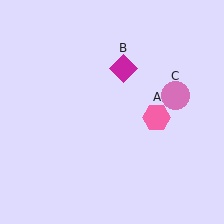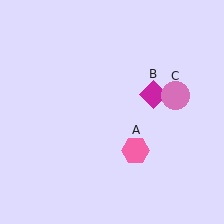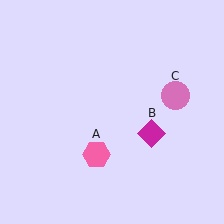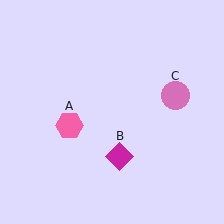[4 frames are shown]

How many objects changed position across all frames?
2 objects changed position: pink hexagon (object A), magenta diamond (object B).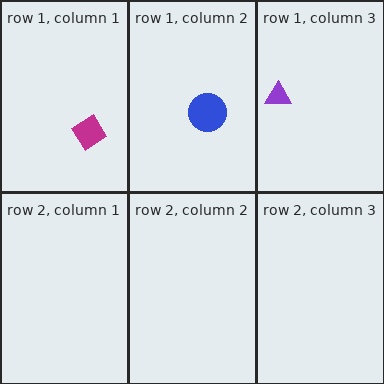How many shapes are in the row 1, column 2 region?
1.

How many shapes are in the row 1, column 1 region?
1.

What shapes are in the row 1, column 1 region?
The magenta diamond.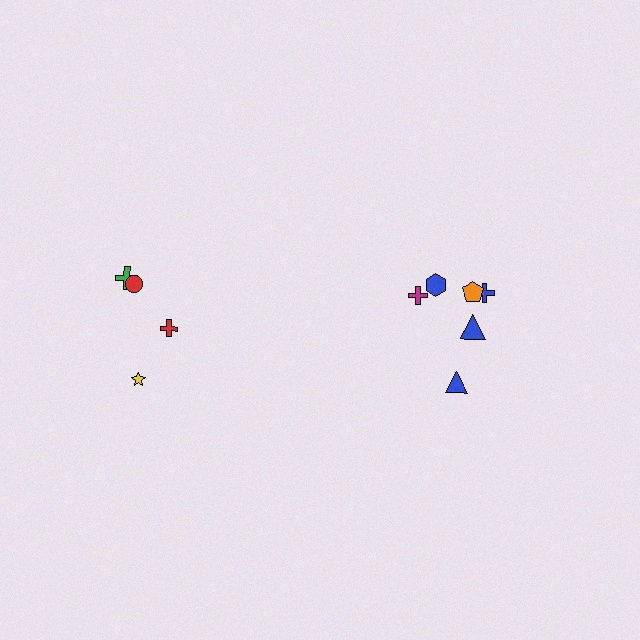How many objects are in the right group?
There are 6 objects.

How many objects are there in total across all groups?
There are 10 objects.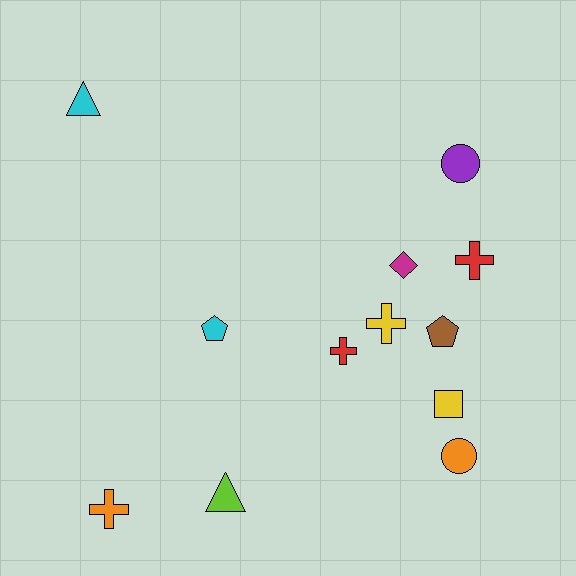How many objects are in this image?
There are 12 objects.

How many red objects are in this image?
There are 2 red objects.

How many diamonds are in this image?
There is 1 diamond.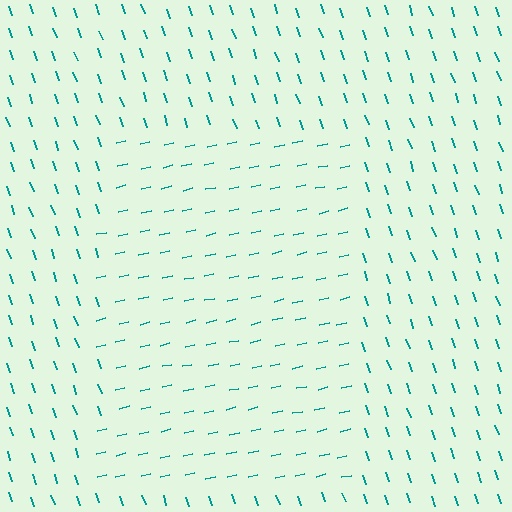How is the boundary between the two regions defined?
The boundary is defined purely by a change in line orientation (approximately 84 degrees difference). All lines are the same color and thickness.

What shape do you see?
I see a rectangle.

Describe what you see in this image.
The image is filled with small teal line segments. A rectangle region in the image has lines oriented differently from the surrounding lines, creating a visible texture boundary.